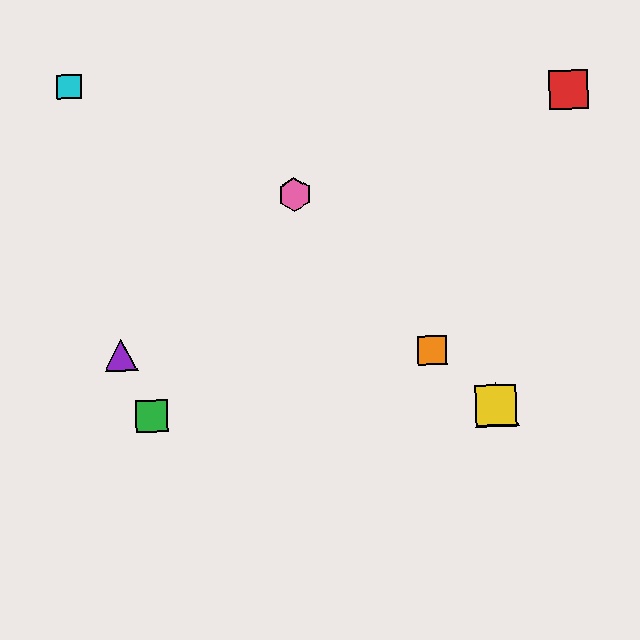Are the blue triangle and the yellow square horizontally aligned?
Yes, both are at y≈405.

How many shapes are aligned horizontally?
3 shapes (the blue triangle, the green square, the yellow square) are aligned horizontally.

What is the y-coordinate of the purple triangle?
The purple triangle is at y≈355.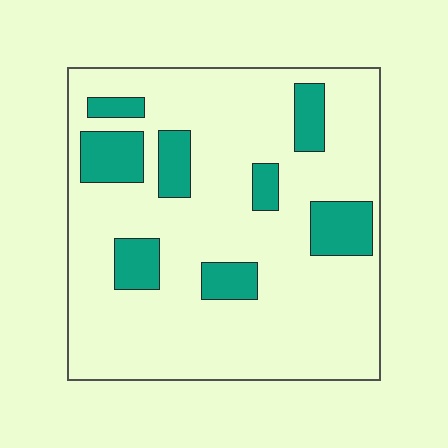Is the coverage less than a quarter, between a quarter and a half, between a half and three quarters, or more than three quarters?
Less than a quarter.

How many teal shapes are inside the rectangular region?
8.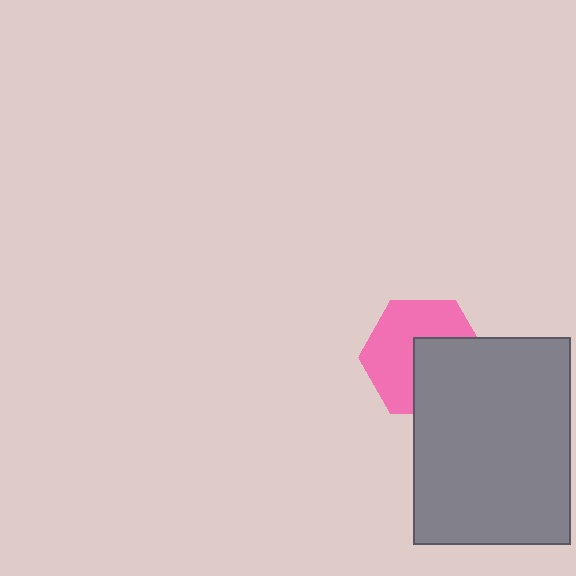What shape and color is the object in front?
The object in front is a gray rectangle.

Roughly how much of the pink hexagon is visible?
About half of it is visible (roughly 58%).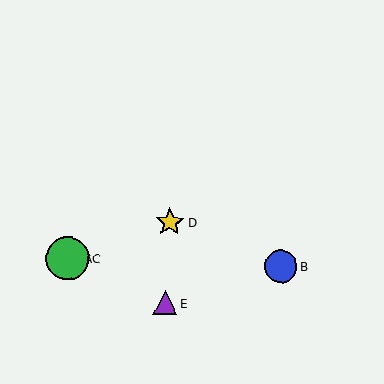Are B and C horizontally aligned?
Yes, both are at y≈267.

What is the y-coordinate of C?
Object C is at y≈259.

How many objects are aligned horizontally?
3 objects (A, B, C) are aligned horizontally.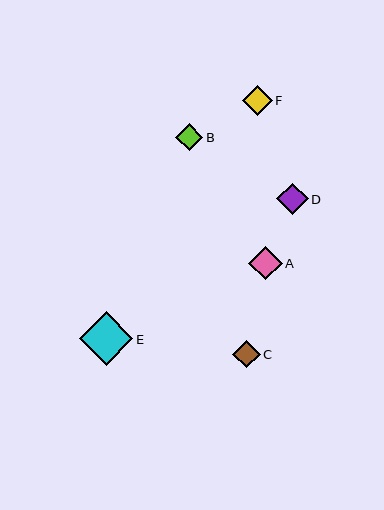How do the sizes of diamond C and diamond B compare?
Diamond C and diamond B are approximately the same size.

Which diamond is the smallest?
Diamond B is the smallest with a size of approximately 27 pixels.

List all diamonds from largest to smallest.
From largest to smallest: E, A, D, F, C, B.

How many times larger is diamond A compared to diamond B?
Diamond A is approximately 1.2 times the size of diamond B.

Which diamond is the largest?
Diamond E is the largest with a size of approximately 53 pixels.